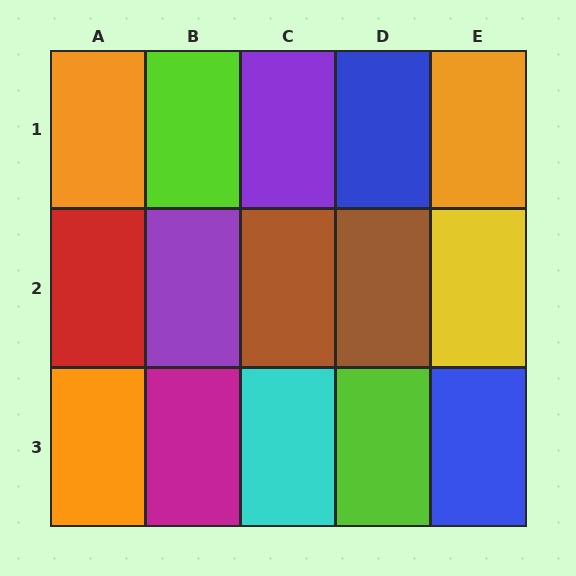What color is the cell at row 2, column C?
Brown.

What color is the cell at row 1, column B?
Lime.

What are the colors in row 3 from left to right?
Orange, magenta, cyan, lime, blue.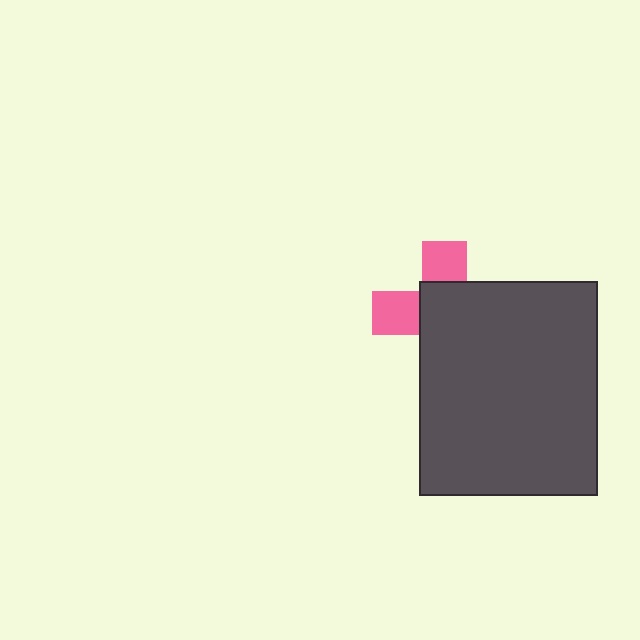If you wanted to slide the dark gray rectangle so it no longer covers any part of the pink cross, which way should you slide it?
Slide it toward the lower-right — that is the most direct way to separate the two shapes.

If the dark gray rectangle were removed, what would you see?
You would see the complete pink cross.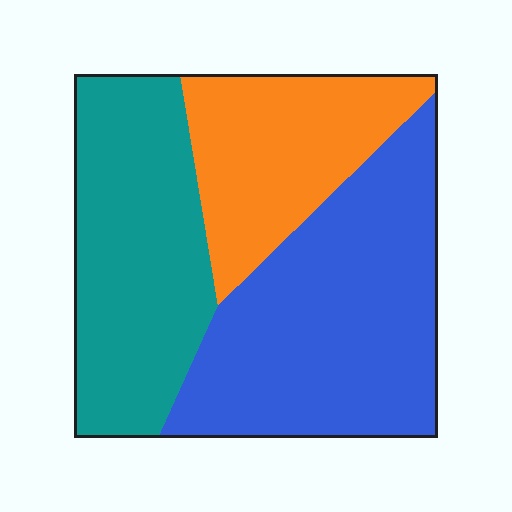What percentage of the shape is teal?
Teal takes up about one third (1/3) of the shape.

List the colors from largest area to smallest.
From largest to smallest: blue, teal, orange.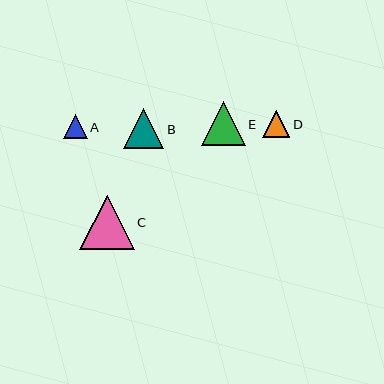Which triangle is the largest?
Triangle C is the largest with a size of approximately 55 pixels.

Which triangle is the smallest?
Triangle A is the smallest with a size of approximately 24 pixels.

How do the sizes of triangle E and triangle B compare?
Triangle E and triangle B are approximately the same size.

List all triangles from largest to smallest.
From largest to smallest: C, E, B, D, A.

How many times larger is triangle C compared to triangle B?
Triangle C is approximately 1.4 times the size of triangle B.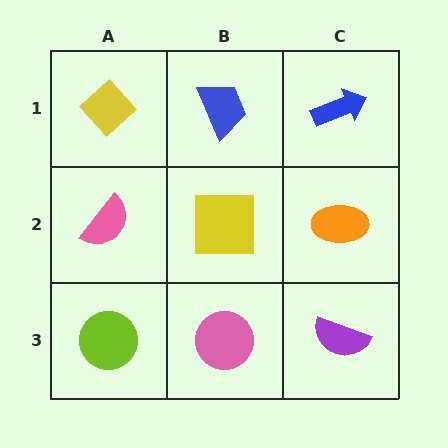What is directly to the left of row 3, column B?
A lime circle.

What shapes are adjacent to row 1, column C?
An orange ellipse (row 2, column C), a blue trapezoid (row 1, column B).